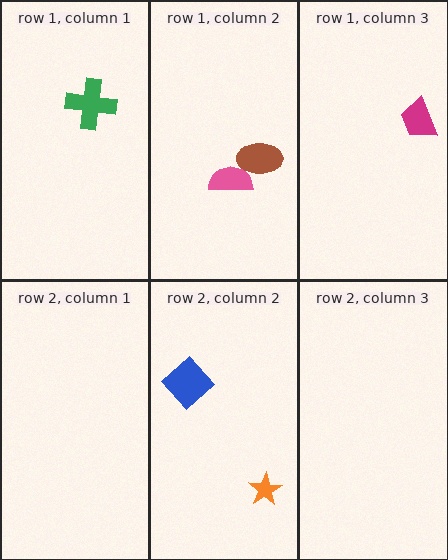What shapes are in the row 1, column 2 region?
The brown ellipse, the pink semicircle.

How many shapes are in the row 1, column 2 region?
2.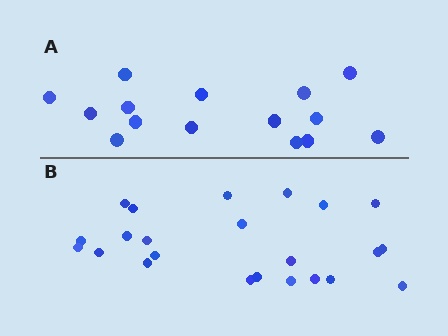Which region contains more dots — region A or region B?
Region B (the bottom region) has more dots.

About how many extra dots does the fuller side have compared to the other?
Region B has roughly 8 or so more dots than region A.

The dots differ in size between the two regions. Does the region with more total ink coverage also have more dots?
No. Region A has more total ink coverage because its dots are larger, but region B actually contains more individual dots. Total area can be misleading — the number of items is what matters here.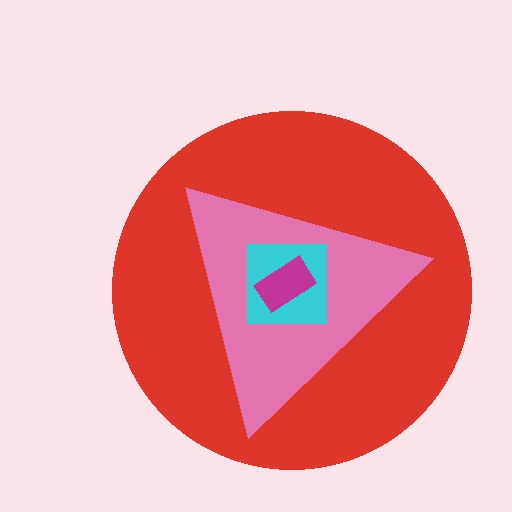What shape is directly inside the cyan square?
The magenta rectangle.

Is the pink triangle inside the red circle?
Yes.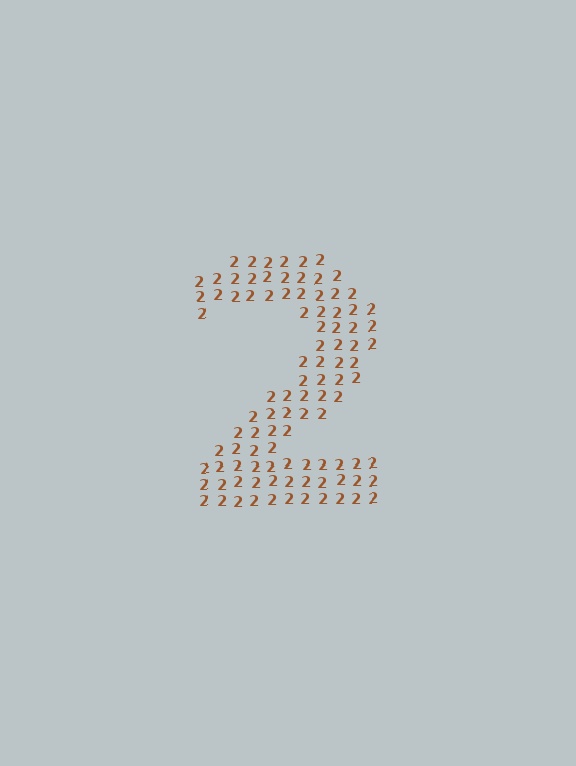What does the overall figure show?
The overall figure shows the digit 2.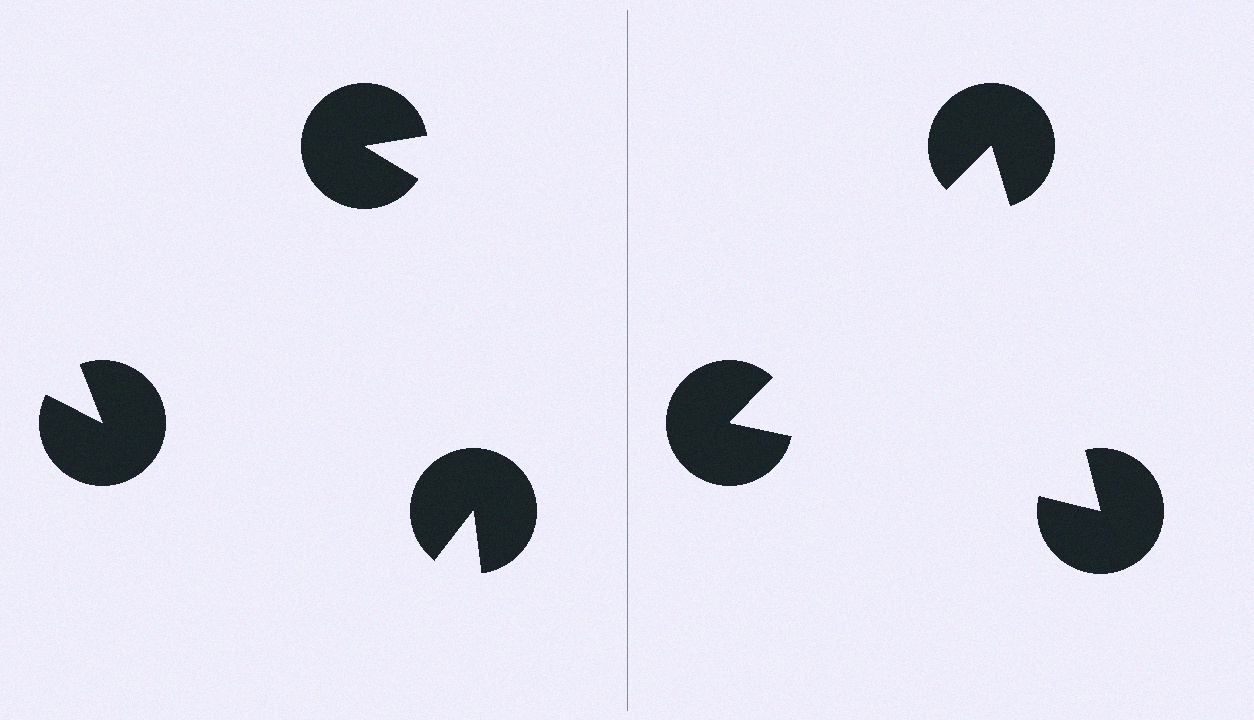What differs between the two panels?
The pac-man discs are positioned identically on both sides; only the wedge orientations differ. On the right they align to a triangle; on the left they are misaligned.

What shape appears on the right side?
An illusory triangle.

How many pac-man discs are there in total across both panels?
6 — 3 on each side.